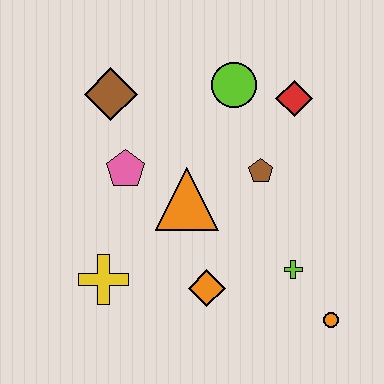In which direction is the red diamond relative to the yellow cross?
The red diamond is to the right of the yellow cross.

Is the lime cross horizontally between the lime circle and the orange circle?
Yes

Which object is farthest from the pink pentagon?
The orange circle is farthest from the pink pentagon.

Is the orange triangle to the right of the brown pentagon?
No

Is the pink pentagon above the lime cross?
Yes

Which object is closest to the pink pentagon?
The orange triangle is closest to the pink pentagon.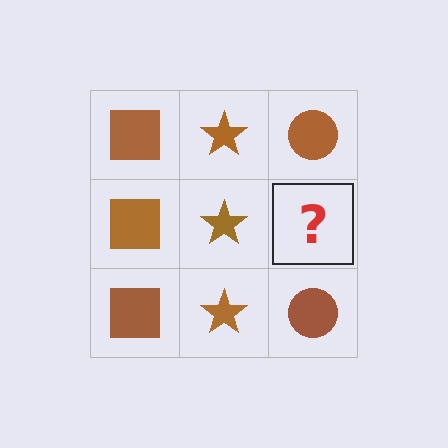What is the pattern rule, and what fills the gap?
The rule is that each column has a consistent shape. The gap should be filled with a brown circle.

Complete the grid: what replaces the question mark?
The question mark should be replaced with a brown circle.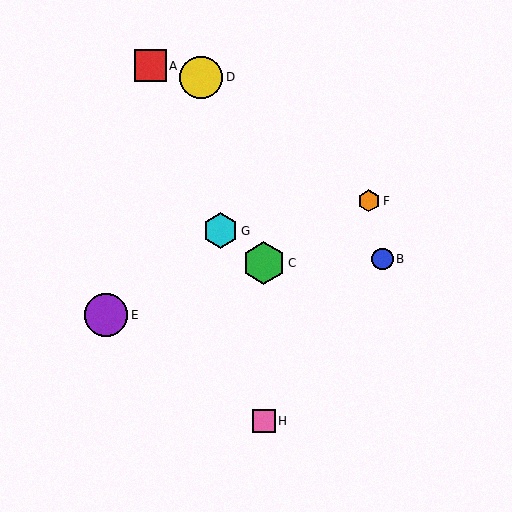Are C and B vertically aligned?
No, C is at x≈264 and B is at x≈382.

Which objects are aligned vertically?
Objects C, H are aligned vertically.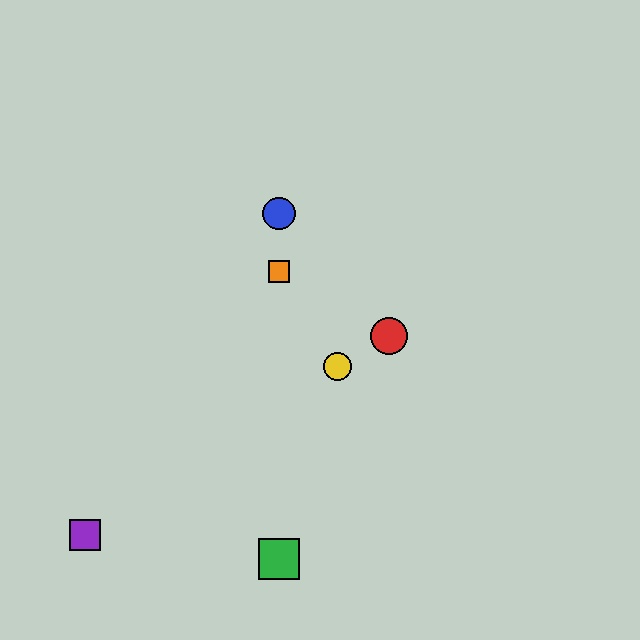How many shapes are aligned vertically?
3 shapes (the blue circle, the green square, the orange square) are aligned vertically.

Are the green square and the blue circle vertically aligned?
Yes, both are at x≈279.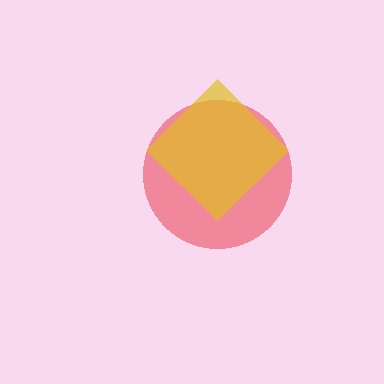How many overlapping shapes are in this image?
There are 2 overlapping shapes in the image.